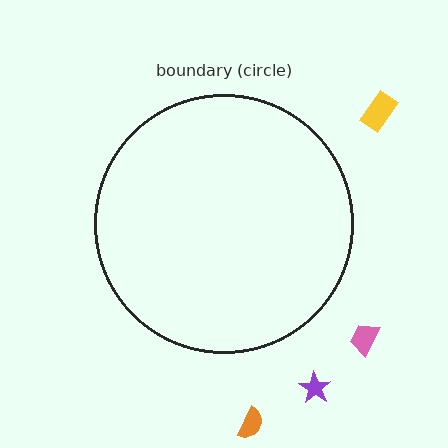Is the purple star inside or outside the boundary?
Outside.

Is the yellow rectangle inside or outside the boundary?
Outside.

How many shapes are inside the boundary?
0 inside, 4 outside.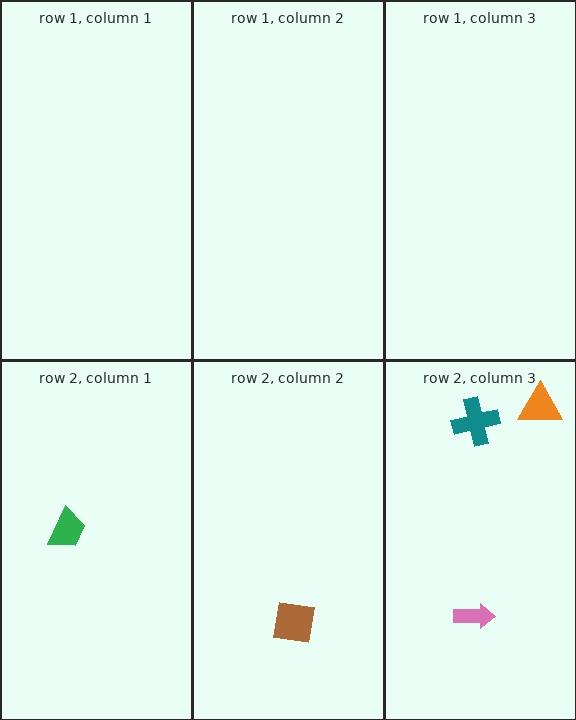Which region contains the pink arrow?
The row 2, column 3 region.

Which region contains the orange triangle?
The row 2, column 3 region.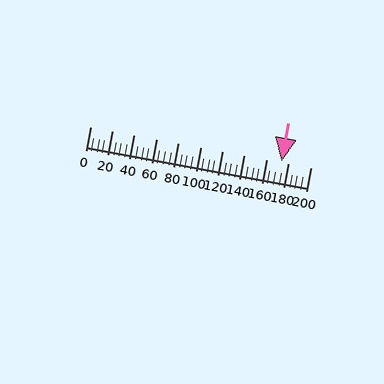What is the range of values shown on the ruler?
The ruler shows values from 0 to 200.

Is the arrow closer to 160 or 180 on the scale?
The arrow is closer to 180.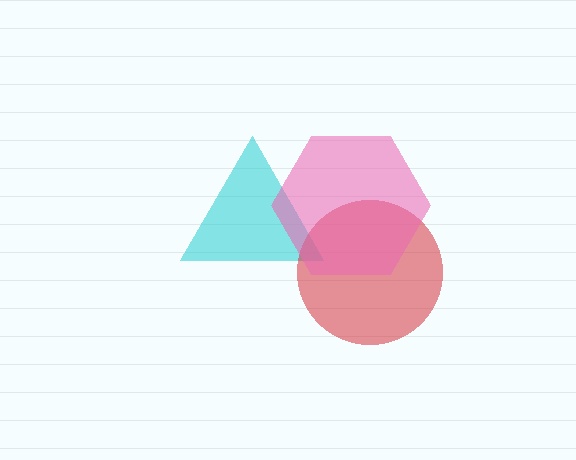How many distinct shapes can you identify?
There are 3 distinct shapes: a cyan triangle, a red circle, a pink hexagon.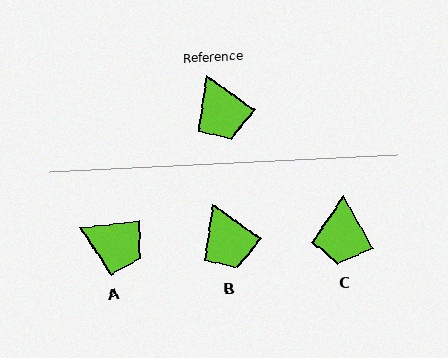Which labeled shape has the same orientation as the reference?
B.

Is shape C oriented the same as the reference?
No, it is off by about 26 degrees.